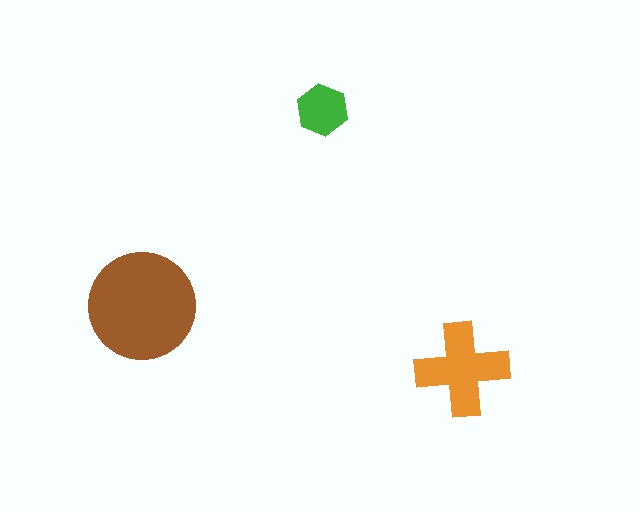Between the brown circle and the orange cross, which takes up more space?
The brown circle.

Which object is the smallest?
The green hexagon.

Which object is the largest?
The brown circle.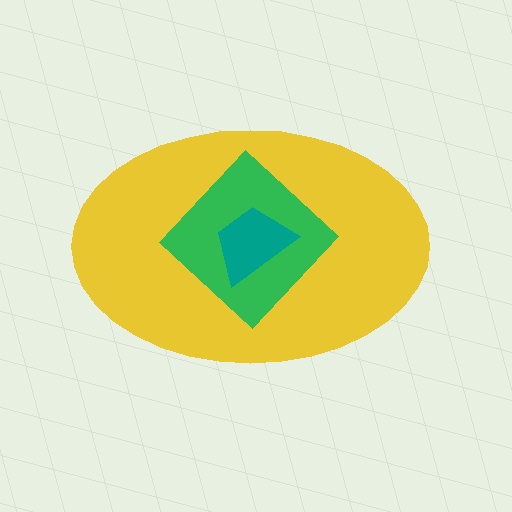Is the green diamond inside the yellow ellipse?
Yes.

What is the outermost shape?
The yellow ellipse.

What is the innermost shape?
The teal trapezoid.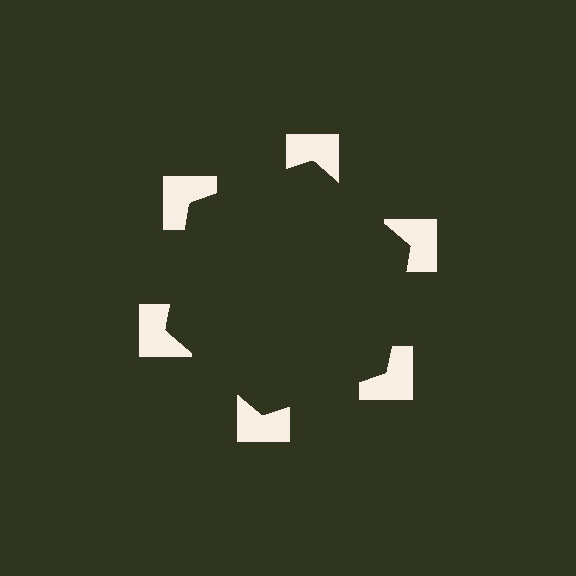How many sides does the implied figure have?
6 sides.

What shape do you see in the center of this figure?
An illusory hexagon — its edges are inferred from the aligned wedge cuts in the notched squares, not physically drawn.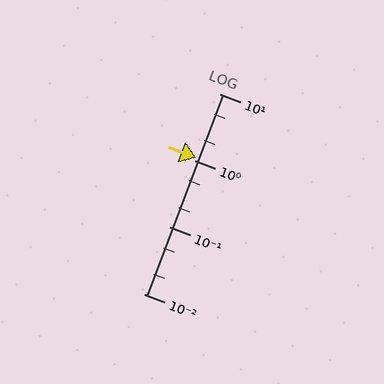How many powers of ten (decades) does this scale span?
The scale spans 3 decades, from 0.01 to 10.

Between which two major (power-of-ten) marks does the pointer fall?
The pointer is between 1 and 10.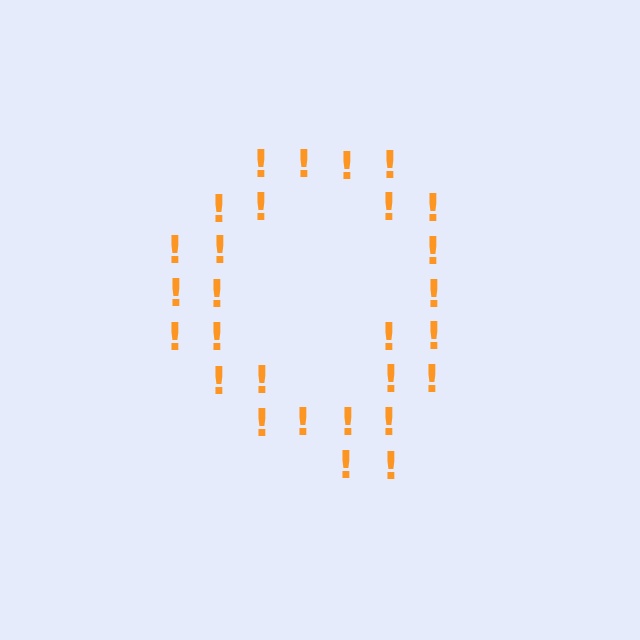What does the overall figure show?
The overall figure shows the letter Q.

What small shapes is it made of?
It is made of small exclamation marks.